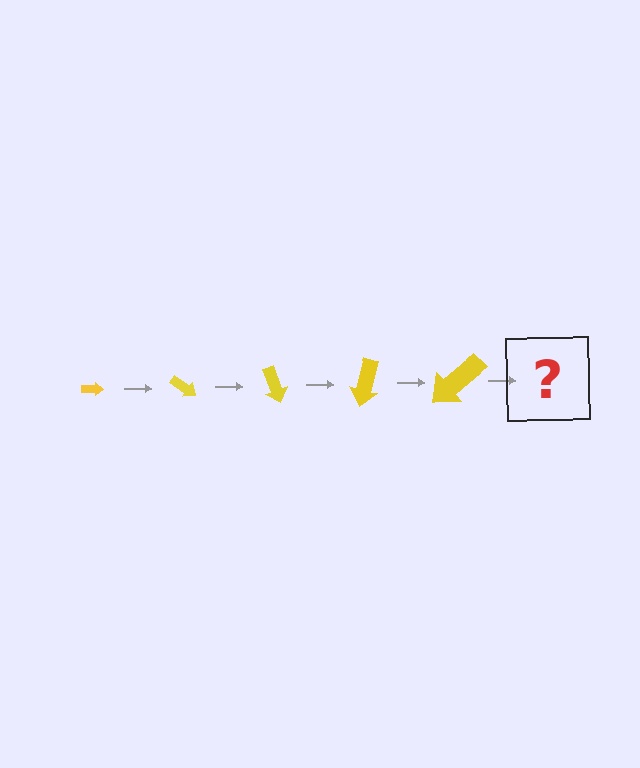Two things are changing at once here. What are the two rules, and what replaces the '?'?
The two rules are that the arrow grows larger each step and it rotates 35 degrees each step. The '?' should be an arrow, larger than the previous one and rotated 175 degrees from the start.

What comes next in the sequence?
The next element should be an arrow, larger than the previous one and rotated 175 degrees from the start.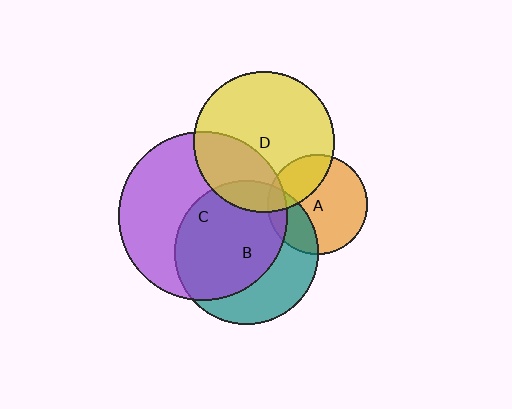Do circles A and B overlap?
Yes.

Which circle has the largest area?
Circle C (purple).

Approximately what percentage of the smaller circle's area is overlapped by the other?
Approximately 25%.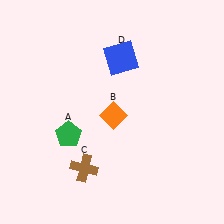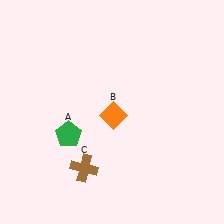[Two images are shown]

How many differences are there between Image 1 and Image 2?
There is 1 difference between the two images.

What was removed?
The blue square (D) was removed in Image 2.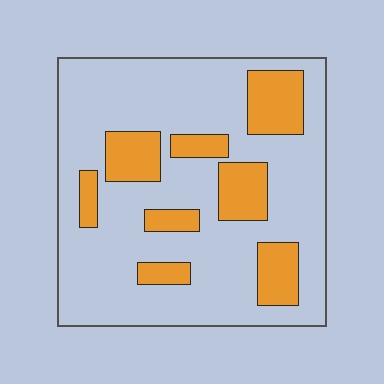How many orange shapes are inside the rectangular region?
8.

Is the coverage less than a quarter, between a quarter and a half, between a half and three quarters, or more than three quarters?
Less than a quarter.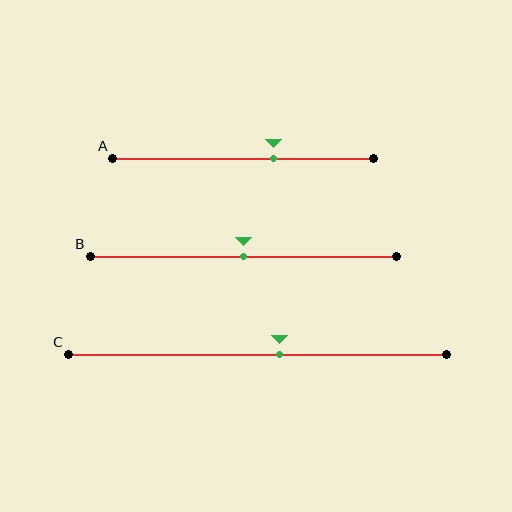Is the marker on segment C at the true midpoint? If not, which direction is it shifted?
No, the marker on segment C is shifted to the right by about 6% of the segment length.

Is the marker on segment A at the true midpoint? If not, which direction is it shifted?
No, the marker on segment A is shifted to the right by about 12% of the segment length.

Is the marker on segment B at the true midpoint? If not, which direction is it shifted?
Yes, the marker on segment B is at the true midpoint.